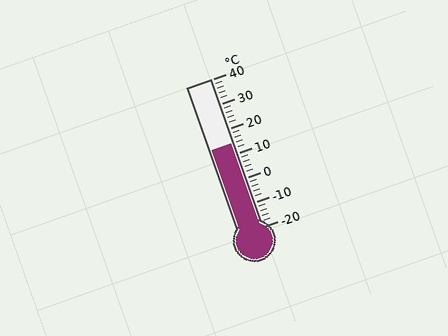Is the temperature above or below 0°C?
The temperature is above 0°C.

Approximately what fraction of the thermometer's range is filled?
The thermometer is filled to approximately 55% of its range.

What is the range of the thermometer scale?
The thermometer scale ranges from -20°C to 40°C.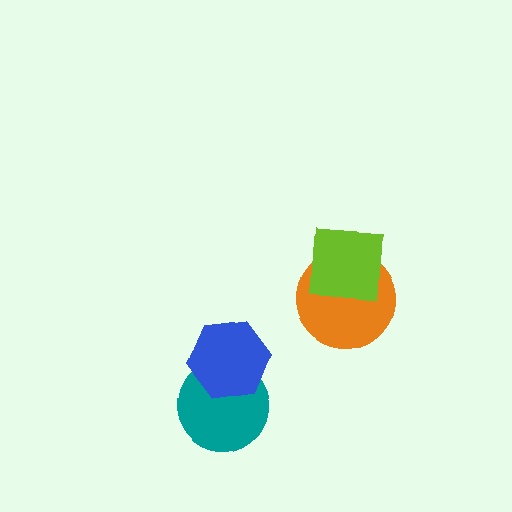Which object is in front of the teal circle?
The blue hexagon is in front of the teal circle.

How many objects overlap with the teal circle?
1 object overlaps with the teal circle.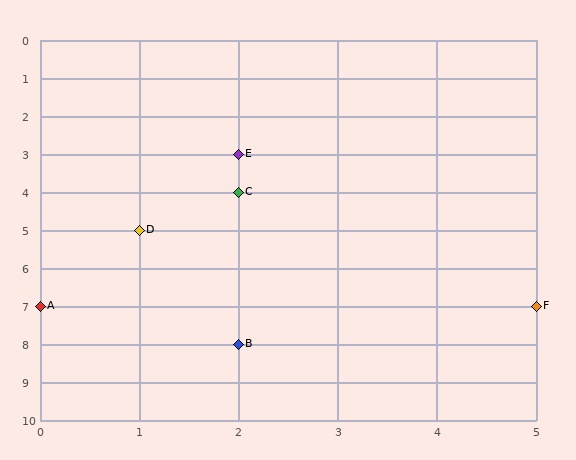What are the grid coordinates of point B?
Point B is at grid coordinates (2, 8).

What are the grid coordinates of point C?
Point C is at grid coordinates (2, 4).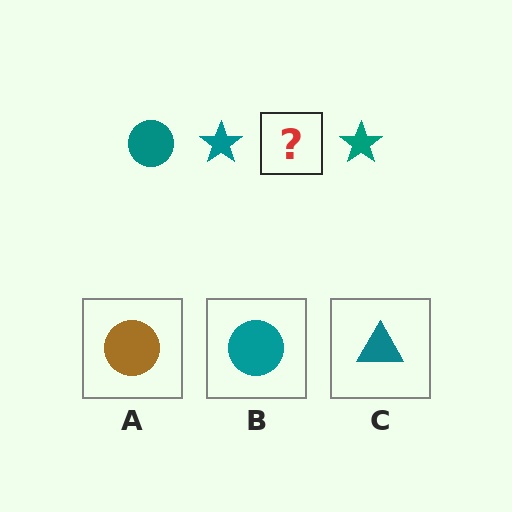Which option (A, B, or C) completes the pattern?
B.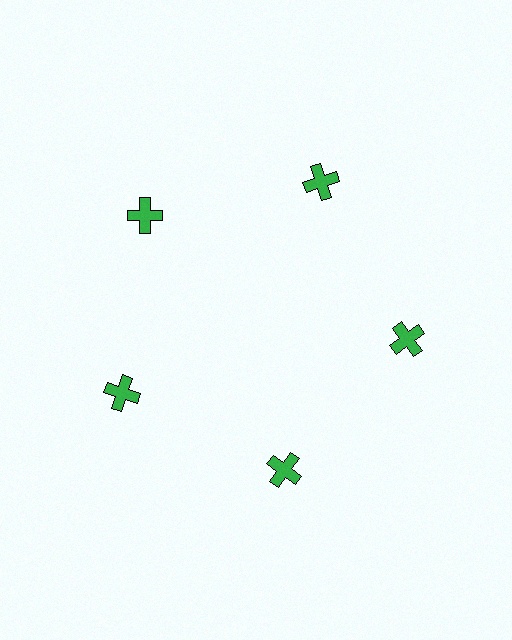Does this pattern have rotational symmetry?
Yes, this pattern has 5-fold rotational symmetry. It looks the same after rotating 72 degrees around the center.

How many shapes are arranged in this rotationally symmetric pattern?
There are 5 shapes, arranged in 5 groups of 1.